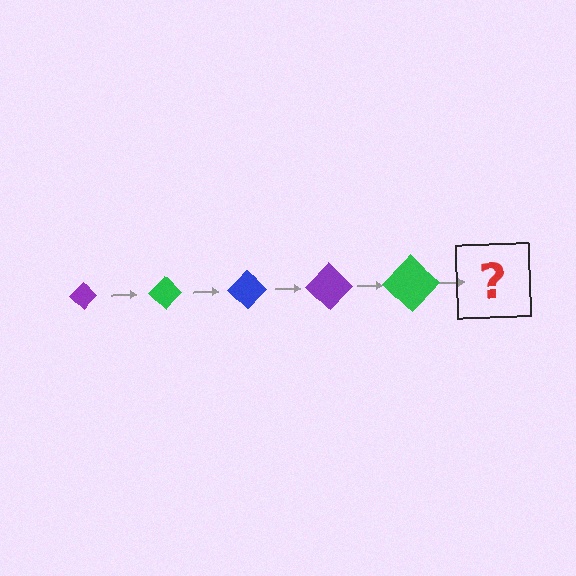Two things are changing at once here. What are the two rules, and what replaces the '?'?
The two rules are that the diamond grows larger each step and the color cycles through purple, green, and blue. The '?' should be a blue diamond, larger than the previous one.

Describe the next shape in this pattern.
It should be a blue diamond, larger than the previous one.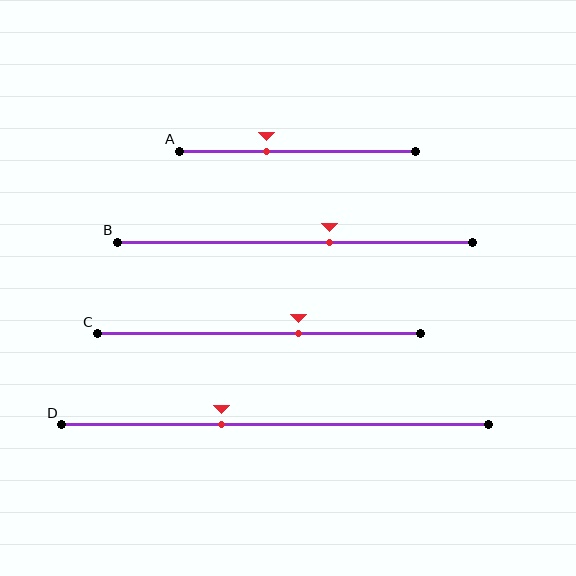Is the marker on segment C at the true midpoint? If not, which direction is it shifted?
No, the marker on segment C is shifted to the right by about 12% of the segment length.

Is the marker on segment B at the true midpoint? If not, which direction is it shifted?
No, the marker on segment B is shifted to the right by about 10% of the segment length.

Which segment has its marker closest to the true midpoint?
Segment B has its marker closest to the true midpoint.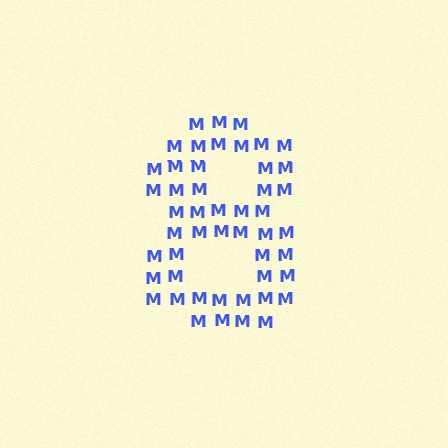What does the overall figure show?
The overall figure shows the digit 8.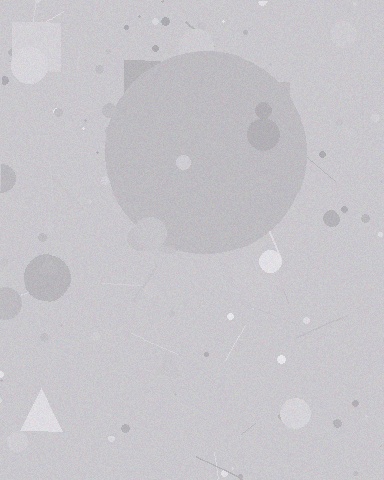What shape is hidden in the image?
A circle is hidden in the image.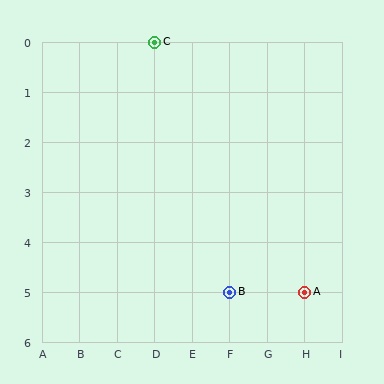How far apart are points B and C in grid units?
Points B and C are 2 columns and 5 rows apart (about 5.4 grid units diagonally).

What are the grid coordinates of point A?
Point A is at grid coordinates (H, 5).